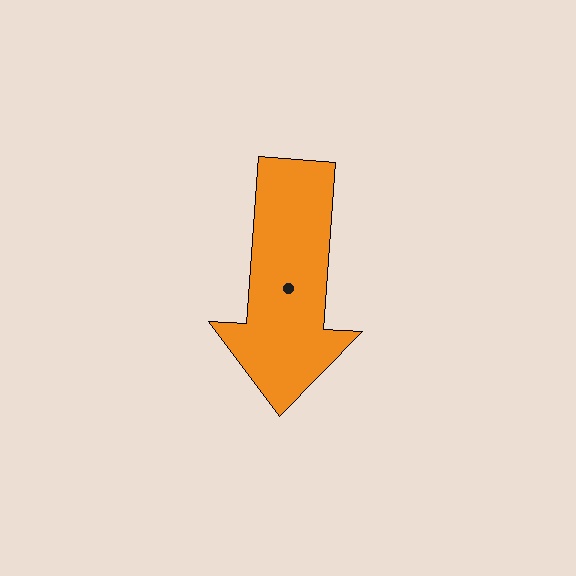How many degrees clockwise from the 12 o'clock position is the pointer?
Approximately 184 degrees.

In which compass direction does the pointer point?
South.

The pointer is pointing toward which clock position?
Roughly 6 o'clock.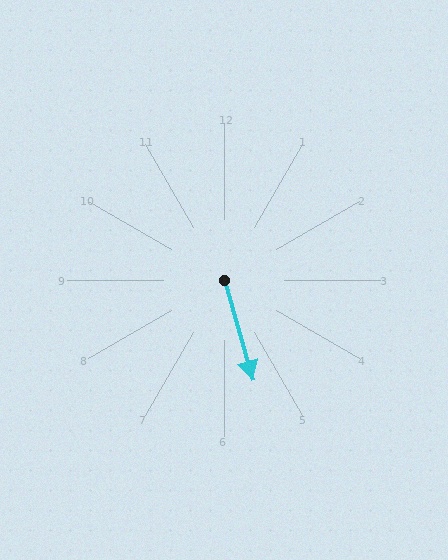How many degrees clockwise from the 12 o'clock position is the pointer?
Approximately 164 degrees.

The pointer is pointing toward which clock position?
Roughly 5 o'clock.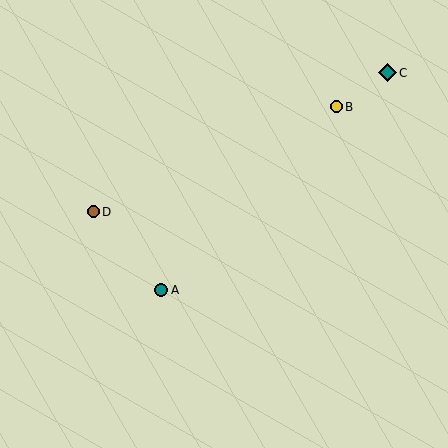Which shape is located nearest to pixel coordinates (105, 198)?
The brown circle (labeled D) at (93, 212) is nearest to that location.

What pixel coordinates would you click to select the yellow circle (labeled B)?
Click at (336, 107) to select the yellow circle B.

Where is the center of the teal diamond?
The center of the teal diamond is at (387, 73).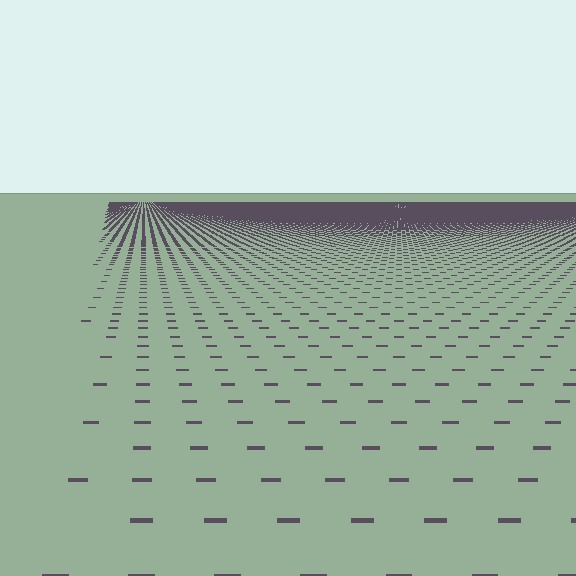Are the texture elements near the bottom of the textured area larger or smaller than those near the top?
Larger. Near the bottom, elements are closer to the viewer and appear at a bigger on-screen size.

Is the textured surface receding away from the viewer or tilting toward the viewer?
The surface is receding away from the viewer. Texture elements get smaller and denser toward the top.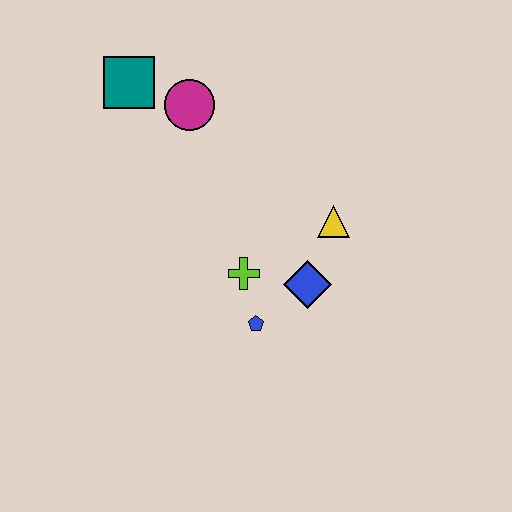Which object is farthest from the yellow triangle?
The teal square is farthest from the yellow triangle.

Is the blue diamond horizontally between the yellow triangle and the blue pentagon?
Yes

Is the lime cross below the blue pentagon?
No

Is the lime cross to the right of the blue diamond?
No